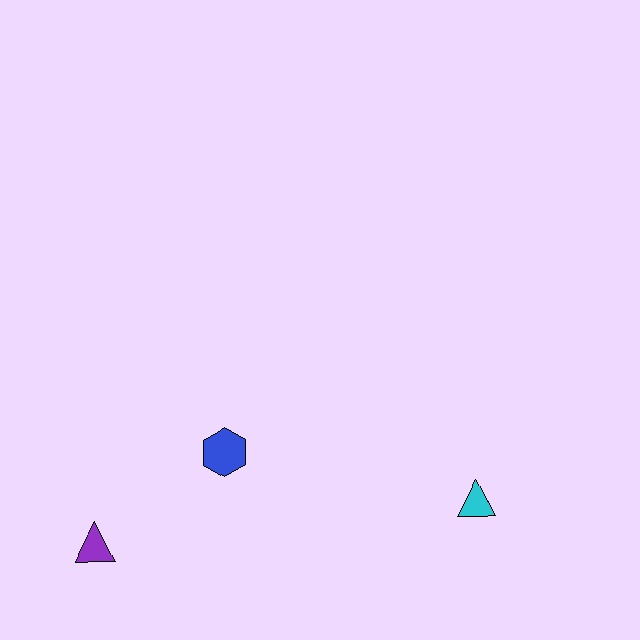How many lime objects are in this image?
There are no lime objects.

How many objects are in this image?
There are 3 objects.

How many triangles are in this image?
There are 2 triangles.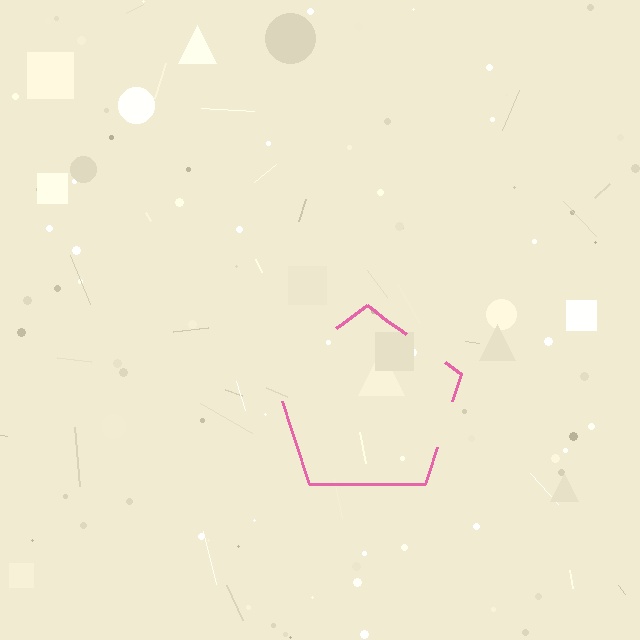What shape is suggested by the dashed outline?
The dashed outline suggests a pentagon.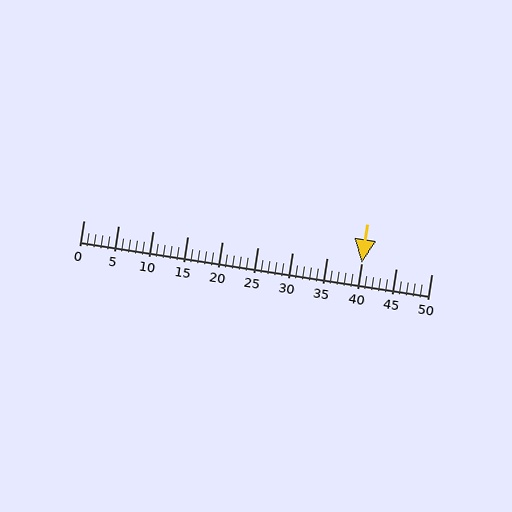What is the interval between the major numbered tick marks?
The major tick marks are spaced 5 units apart.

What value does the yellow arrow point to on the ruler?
The yellow arrow points to approximately 40.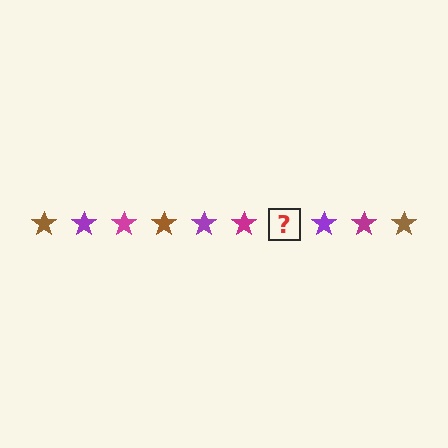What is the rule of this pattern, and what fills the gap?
The rule is that the pattern cycles through brown, purple, magenta stars. The gap should be filled with a brown star.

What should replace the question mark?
The question mark should be replaced with a brown star.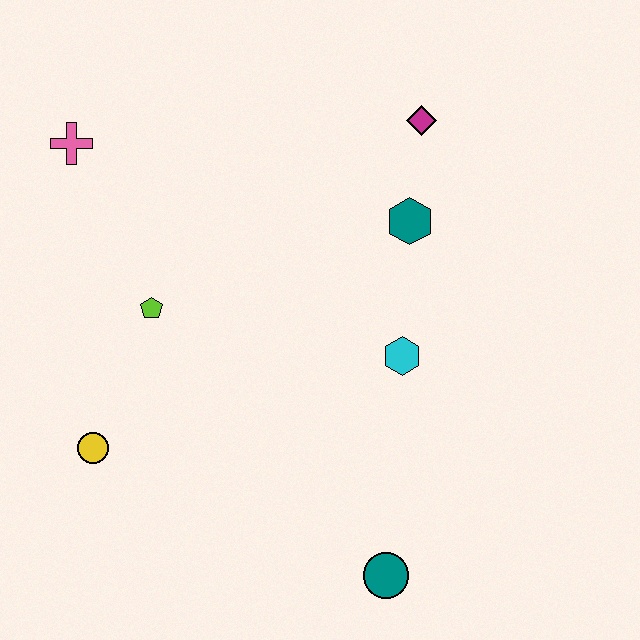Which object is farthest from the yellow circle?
The magenta diamond is farthest from the yellow circle.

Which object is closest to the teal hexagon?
The magenta diamond is closest to the teal hexagon.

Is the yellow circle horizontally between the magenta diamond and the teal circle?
No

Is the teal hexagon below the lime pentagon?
No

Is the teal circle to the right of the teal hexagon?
No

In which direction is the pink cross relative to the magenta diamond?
The pink cross is to the left of the magenta diamond.